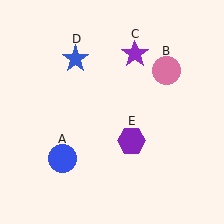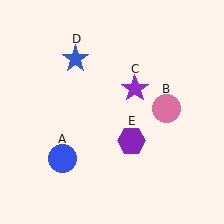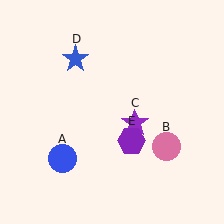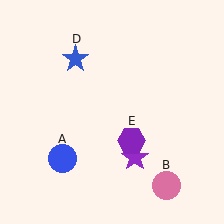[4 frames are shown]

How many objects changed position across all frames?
2 objects changed position: pink circle (object B), purple star (object C).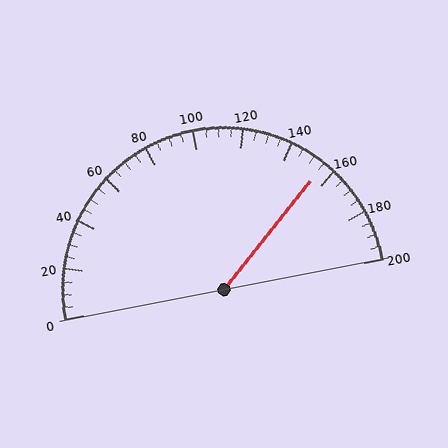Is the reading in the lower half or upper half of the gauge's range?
The reading is in the upper half of the range (0 to 200).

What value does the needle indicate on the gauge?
The needle indicates approximately 155.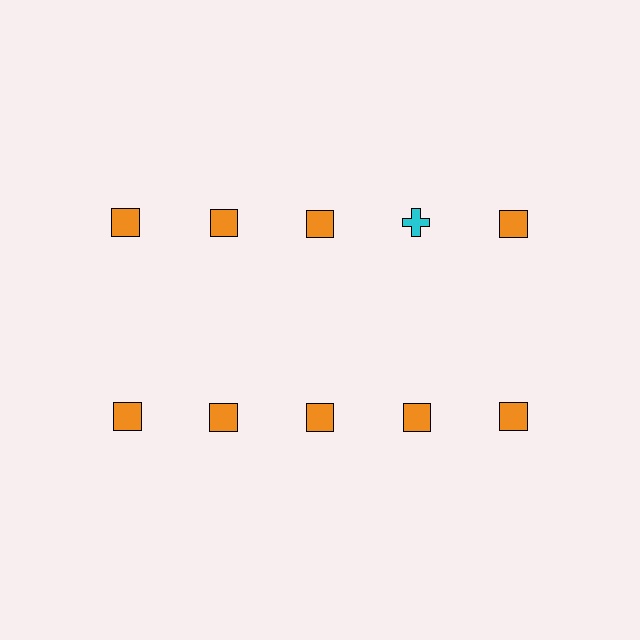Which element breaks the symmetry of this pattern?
The cyan cross in the top row, second from right column breaks the symmetry. All other shapes are orange squares.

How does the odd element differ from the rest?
It differs in both color (cyan instead of orange) and shape (cross instead of square).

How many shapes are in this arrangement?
There are 10 shapes arranged in a grid pattern.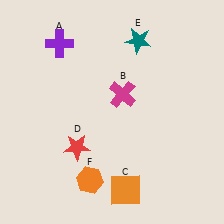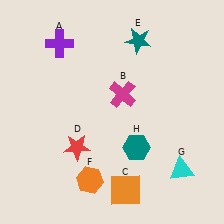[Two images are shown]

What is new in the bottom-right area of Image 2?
A teal hexagon (H) was added in the bottom-right area of Image 2.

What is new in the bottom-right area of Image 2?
A cyan triangle (G) was added in the bottom-right area of Image 2.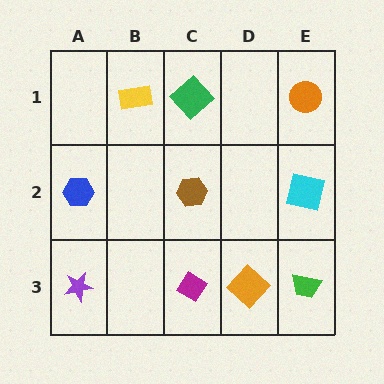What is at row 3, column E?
A green trapezoid.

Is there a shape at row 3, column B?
No, that cell is empty.